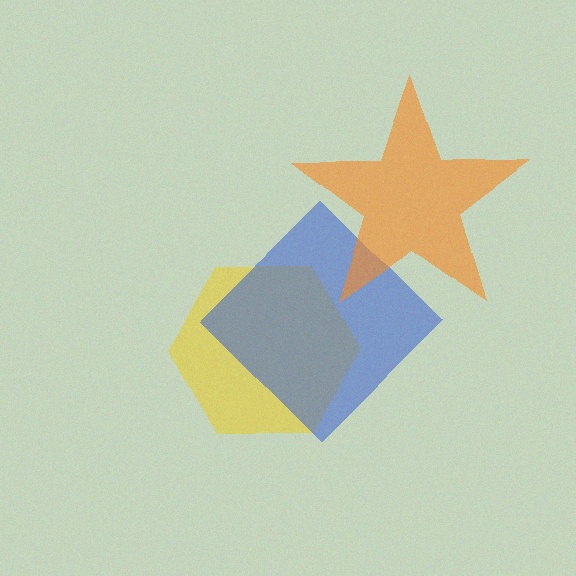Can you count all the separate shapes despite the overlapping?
Yes, there are 3 separate shapes.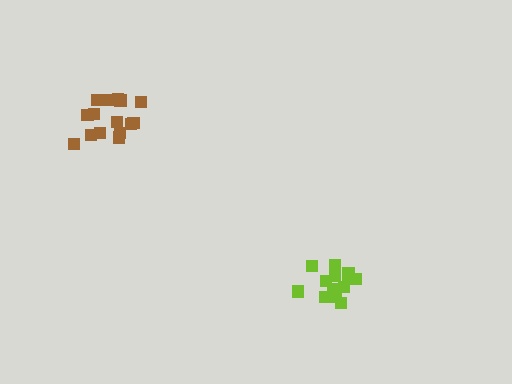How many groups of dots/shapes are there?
There are 2 groups.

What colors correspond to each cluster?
The clusters are colored: lime, brown.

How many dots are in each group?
Group 1: 13 dots, Group 2: 15 dots (28 total).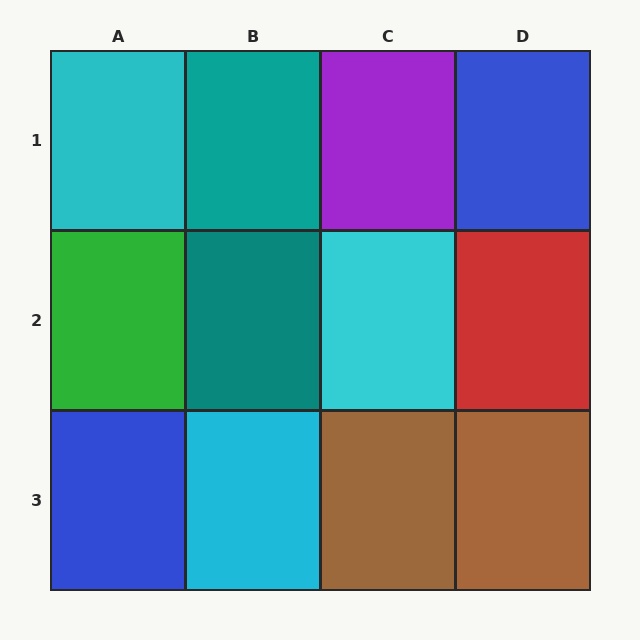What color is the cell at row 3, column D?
Brown.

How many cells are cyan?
3 cells are cyan.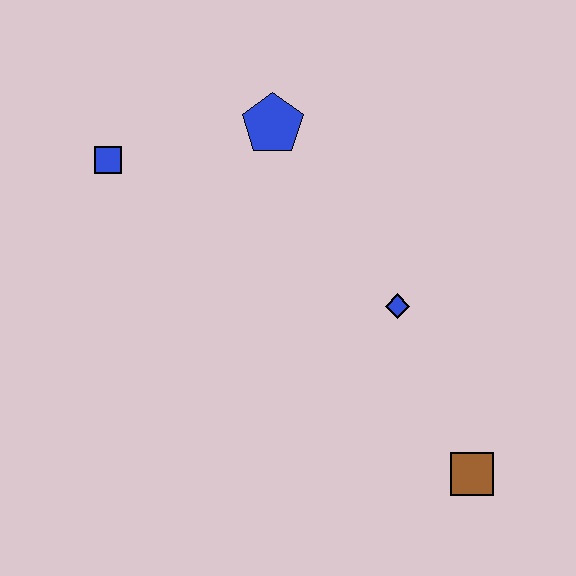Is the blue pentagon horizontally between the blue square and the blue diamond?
Yes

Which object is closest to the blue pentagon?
The blue square is closest to the blue pentagon.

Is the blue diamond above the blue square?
No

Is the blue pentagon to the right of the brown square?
No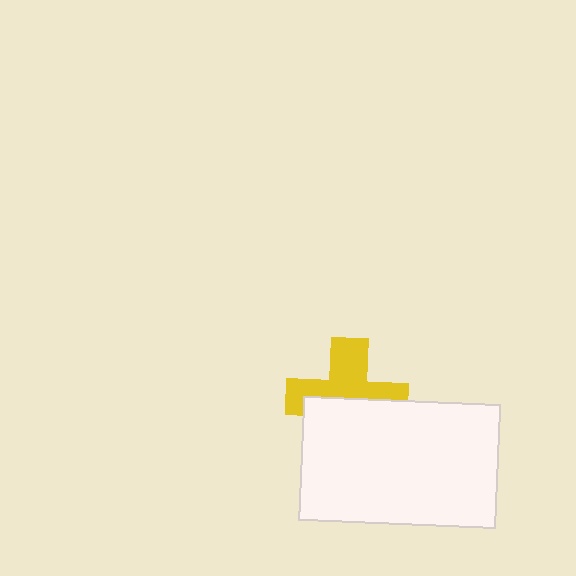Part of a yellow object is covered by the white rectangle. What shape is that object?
It is a cross.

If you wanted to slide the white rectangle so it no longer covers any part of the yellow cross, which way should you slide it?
Slide it down — that is the most direct way to separate the two shapes.